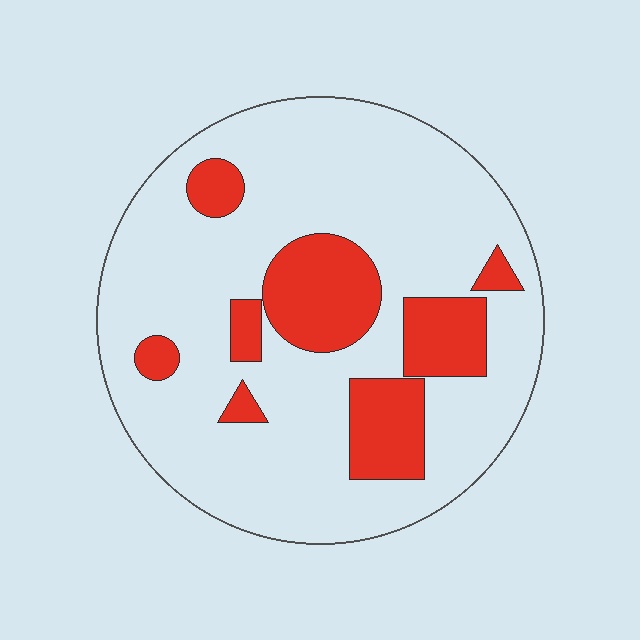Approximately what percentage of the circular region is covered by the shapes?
Approximately 20%.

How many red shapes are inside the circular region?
8.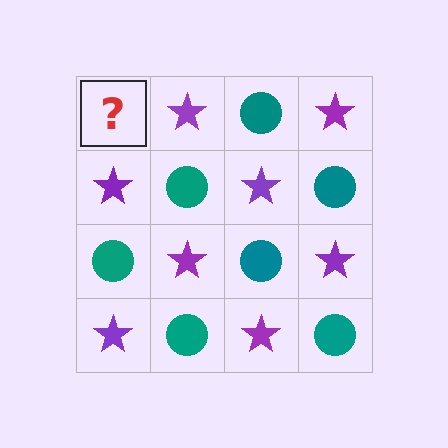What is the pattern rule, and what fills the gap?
The rule is that it alternates teal circle and purple star in a checkerboard pattern. The gap should be filled with a teal circle.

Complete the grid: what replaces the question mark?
The question mark should be replaced with a teal circle.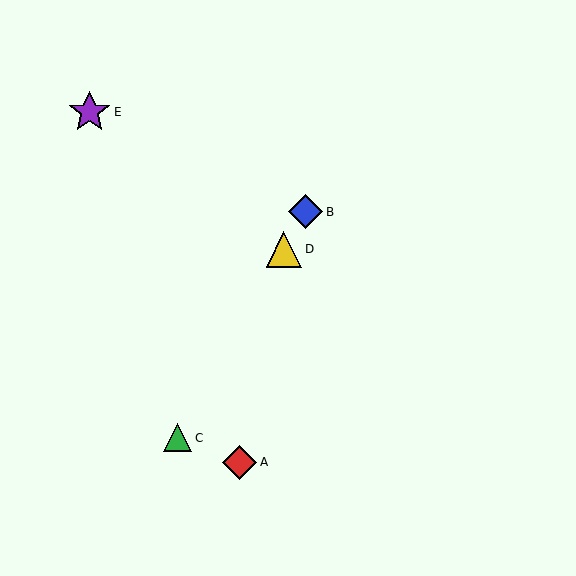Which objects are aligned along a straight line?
Objects B, C, D are aligned along a straight line.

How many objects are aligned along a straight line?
3 objects (B, C, D) are aligned along a straight line.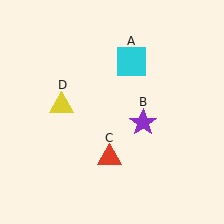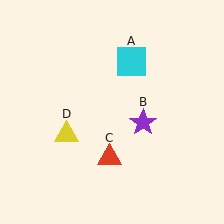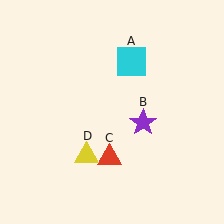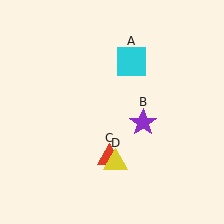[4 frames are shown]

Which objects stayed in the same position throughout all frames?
Cyan square (object A) and purple star (object B) and red triangle (object C) remained stationary.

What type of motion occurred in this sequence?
The yellow triangle (object D) rotated counterclockwise around the center of the scene.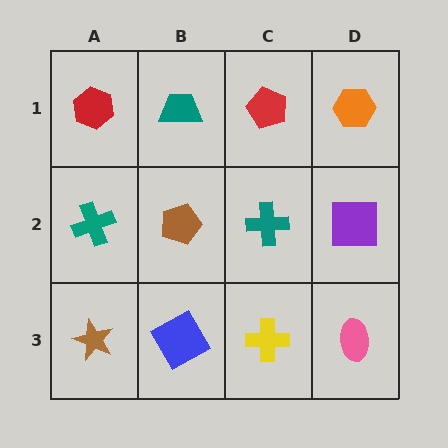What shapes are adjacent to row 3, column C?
A teal cross (row 2, column C), a blue square (row 3, column B), a pink ellipse (row 3, column D).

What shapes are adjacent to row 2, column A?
A red hexagon (row 1, column A), a brown star (row 3, column A), a brown pentagon (row 2, column B).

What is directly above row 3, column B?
A brown pentagon.